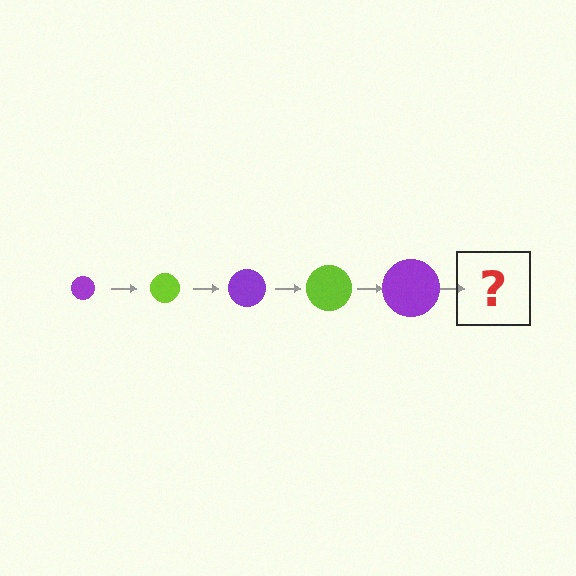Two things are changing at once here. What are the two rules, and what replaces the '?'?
The two rules are that the circle grows larger each step and the color cycles through purple and lime. The '?' should be a lime circle, larger than the previous one.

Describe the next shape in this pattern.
It should be a lime circle, larger than the previous one.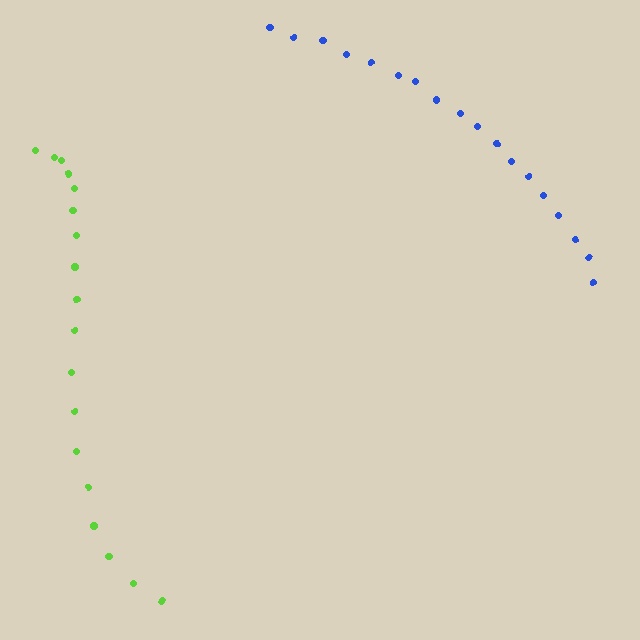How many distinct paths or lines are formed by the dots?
There are 2 distinct paths.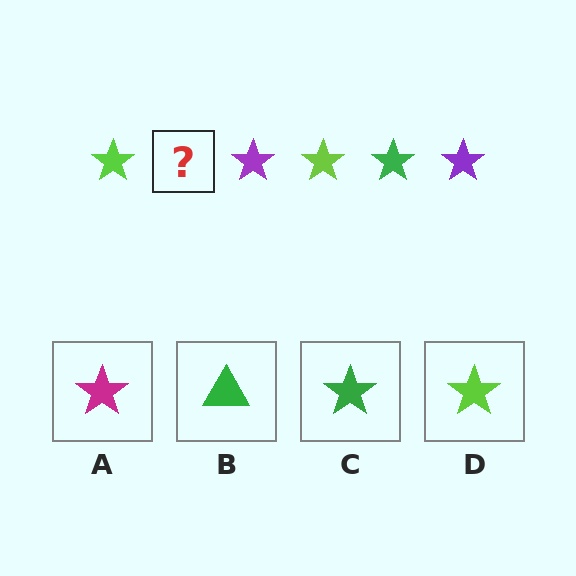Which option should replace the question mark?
Option C.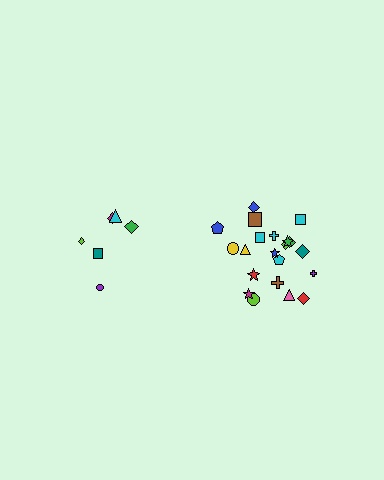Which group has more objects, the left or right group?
The right group.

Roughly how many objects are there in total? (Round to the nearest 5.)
Roughly 30 objects in total.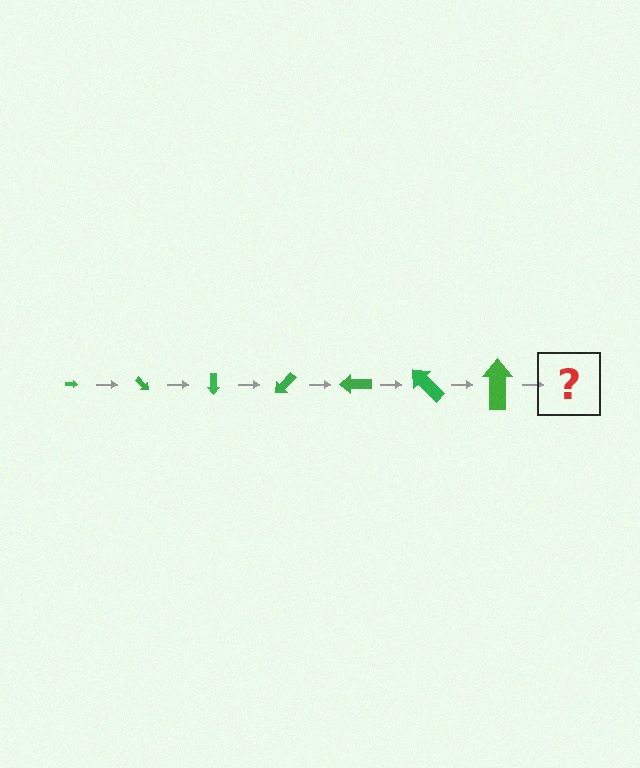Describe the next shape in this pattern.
It should be an arrow, larger than the previous one and rotated 315 degrees from the start.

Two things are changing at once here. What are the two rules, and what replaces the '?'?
The two rules are that the arrow grows larger each step and it rotates 45 degrees each step. The '?' should be an arrow, larger than the previous one and rotated 315 degrees from the start.